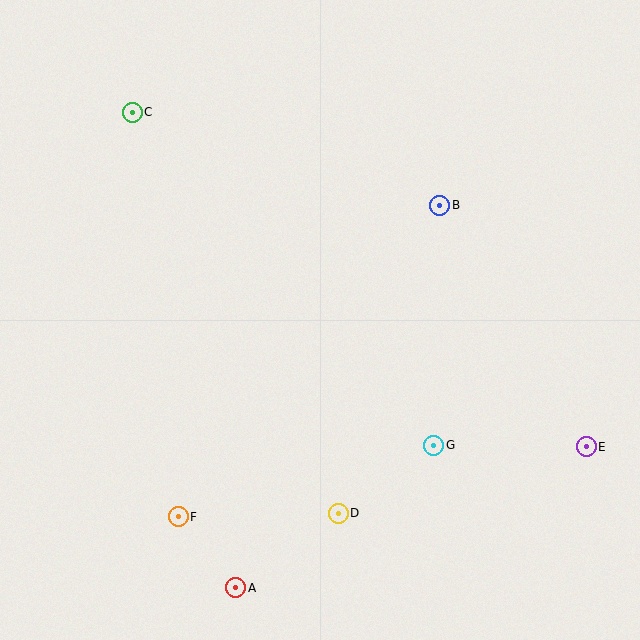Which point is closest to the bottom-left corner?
Point F is closest to the bottom-left corner.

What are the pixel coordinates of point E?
Point E is at (586, 447).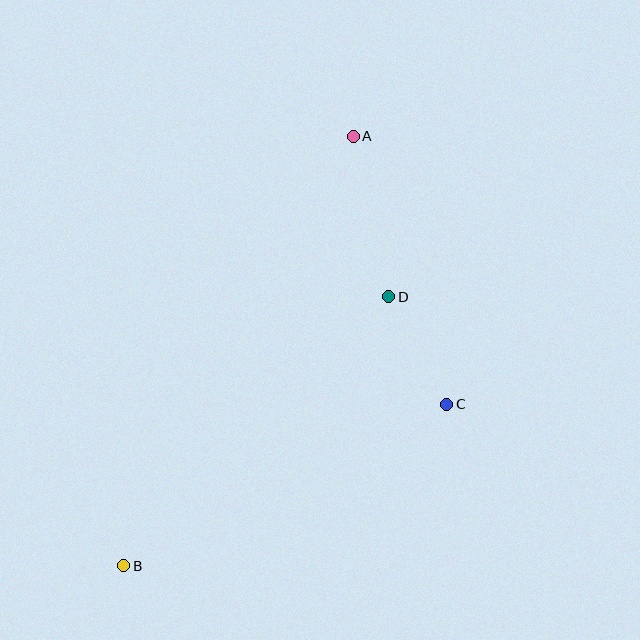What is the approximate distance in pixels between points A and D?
The distance between A and D is approximately 165 pixels.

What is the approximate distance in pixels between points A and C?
The distance between A and C is approximately 284 pixels.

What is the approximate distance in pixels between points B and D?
The distance between B and D is approximately 377 pixels.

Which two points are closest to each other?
Points C and D are closest to each other.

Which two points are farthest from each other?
Points A and B are farthest from each other.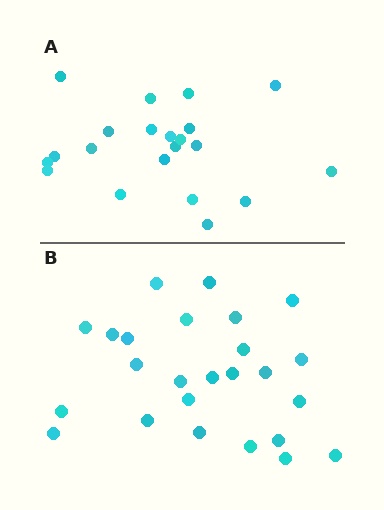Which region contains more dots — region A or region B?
Region B (the bottom region) has more dots.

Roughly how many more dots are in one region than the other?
Region B has about 4 more dots than region A.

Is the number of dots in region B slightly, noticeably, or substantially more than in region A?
Region B has only slightly more — the two regions are fairly close. The ratio is roughly 1.2 to 1.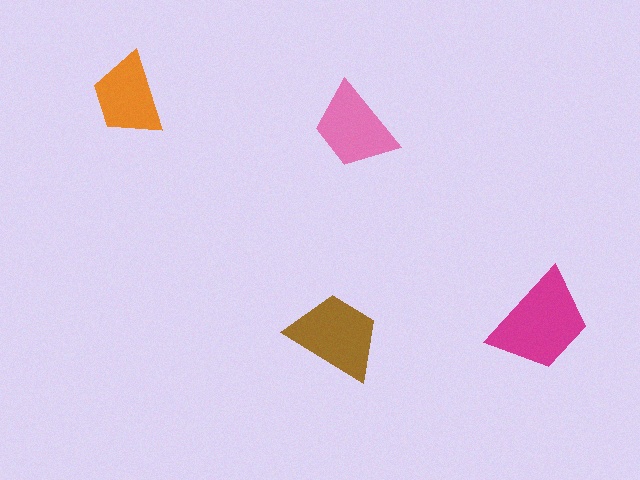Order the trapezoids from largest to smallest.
the magenta one, the brown one, the pink one, the orange one.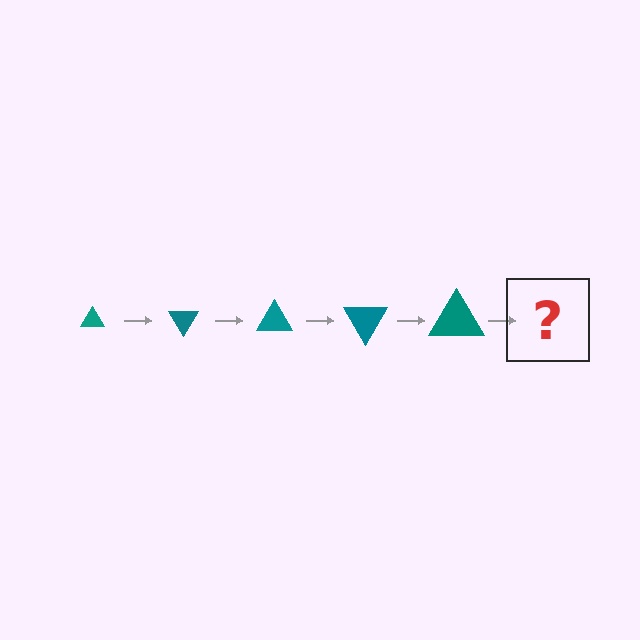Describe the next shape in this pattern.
It should be a triangle, larger than the previous one and rotated 300 degrees from the start.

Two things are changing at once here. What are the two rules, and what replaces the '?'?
The two rules are that the triangle grows larger each step and it rotates 60 degrees each step. The '?' should be a triangle, larger than the previous one and rotated 300 degrees from the start.